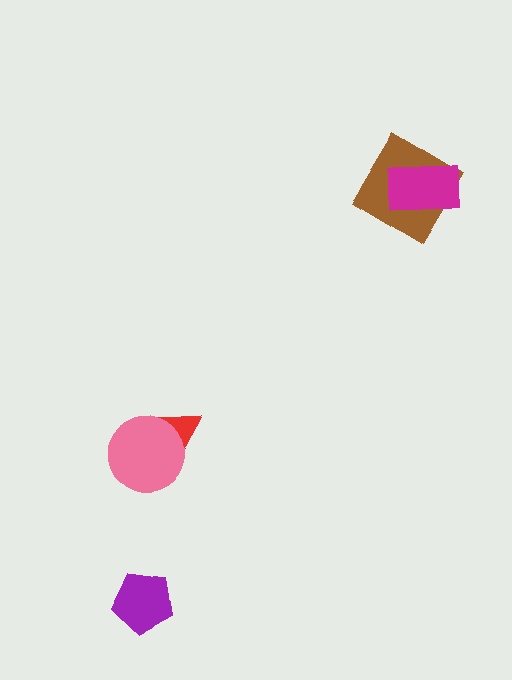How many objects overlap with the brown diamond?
1 object overlaps with the brown diamond.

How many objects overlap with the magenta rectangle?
1 object overlaps with the magenta rectangle.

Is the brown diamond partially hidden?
Yes, it is partially covered by another shape.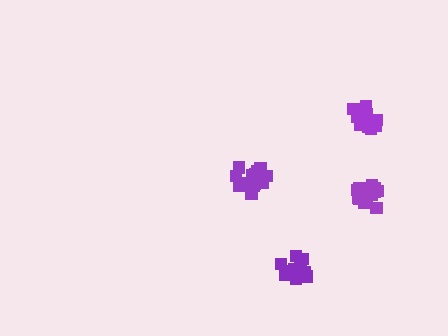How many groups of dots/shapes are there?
There are 4 groups.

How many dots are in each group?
Group 1: 18 dots, Group 2: 18 dots, Group 3: 16 dots, Group 4: 14 dots (66 total).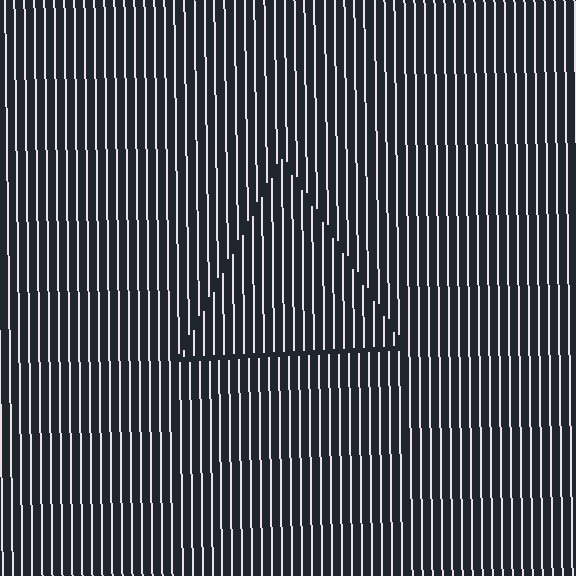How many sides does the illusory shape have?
3 sides — the line-ends trace a triangle.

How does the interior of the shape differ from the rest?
The interior of the shape contains the same grating, shifted by half a period — the contour is defined by the phase discontinuity where line-ends from the inner and outer gratings abut.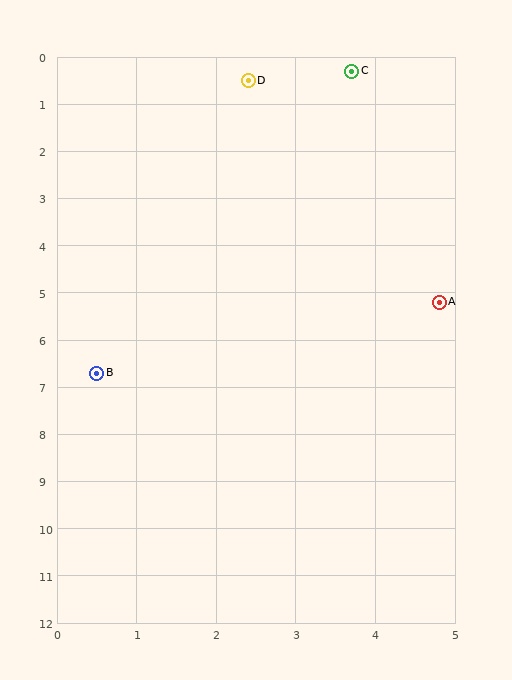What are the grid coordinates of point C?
Point C is at approximately (3.7, 0.3).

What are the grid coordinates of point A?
Point A is at approximately (4.8, 5.2).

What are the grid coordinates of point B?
Point B is at approximately (0.5, 6.7).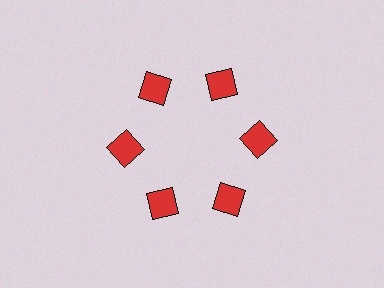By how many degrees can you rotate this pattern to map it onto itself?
The pattern maps onto itself every 60 degrees of rotation.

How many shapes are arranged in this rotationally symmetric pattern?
There are 6 shapes, arranged in 6 groups of 1.